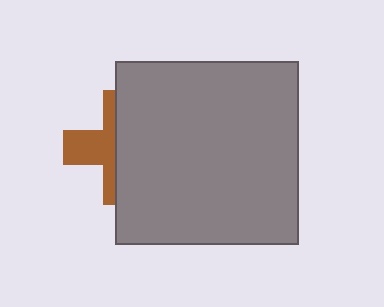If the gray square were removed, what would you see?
You would see the complete brown cross.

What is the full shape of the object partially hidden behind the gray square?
The partially hidden object is a brown cross.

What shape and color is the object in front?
The object in front is a gray square.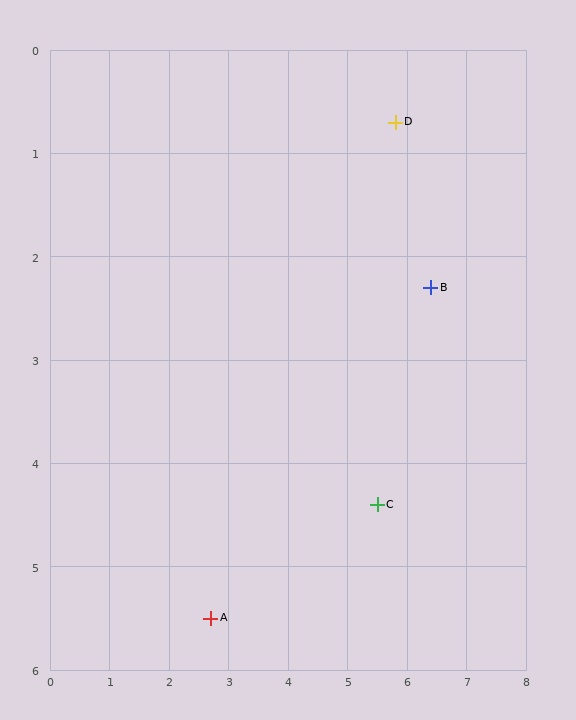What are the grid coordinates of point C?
Point C is at approximately (5.5, 4.4).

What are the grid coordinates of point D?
Point D is at approximately (5.8, 0.7).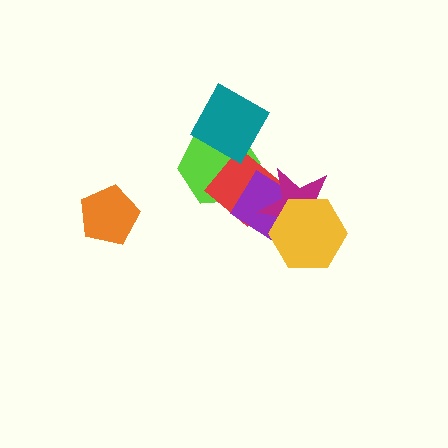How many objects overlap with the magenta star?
3 objects overlap with the magenta star.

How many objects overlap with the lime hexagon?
2 objects overlap with the lime hexagon.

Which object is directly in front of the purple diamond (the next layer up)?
The magenta star is directly in front of the purple diamond.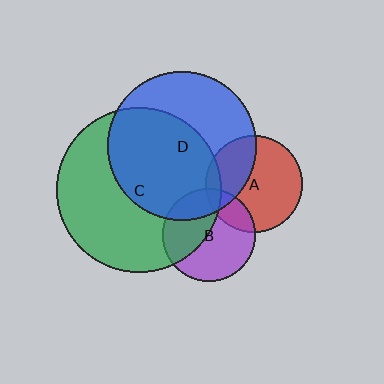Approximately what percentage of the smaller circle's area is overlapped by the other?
Approximately 20%.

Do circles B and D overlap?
Yes.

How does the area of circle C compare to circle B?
Approximately 3.1 times.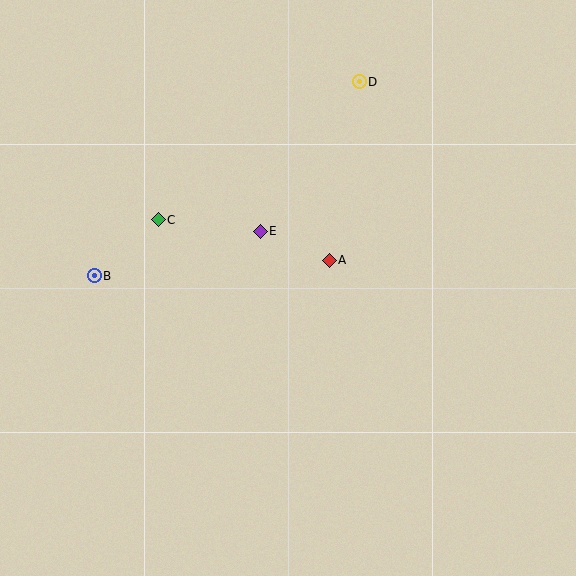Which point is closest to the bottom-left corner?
Point B is closest to the bottom-left corner.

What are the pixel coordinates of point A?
Point A is at (329, 260).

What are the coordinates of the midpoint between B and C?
The midpoint between B and C is at (126, 248).